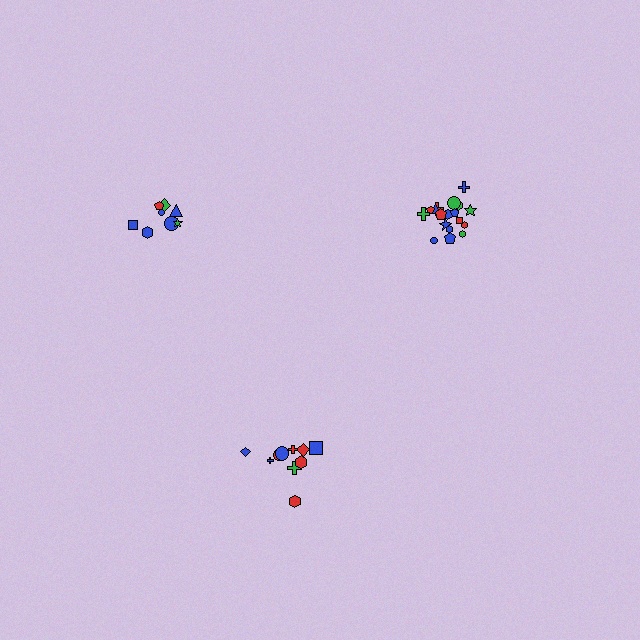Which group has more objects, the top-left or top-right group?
The top-right group.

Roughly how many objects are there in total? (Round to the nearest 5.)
Roughly 35 objects in total.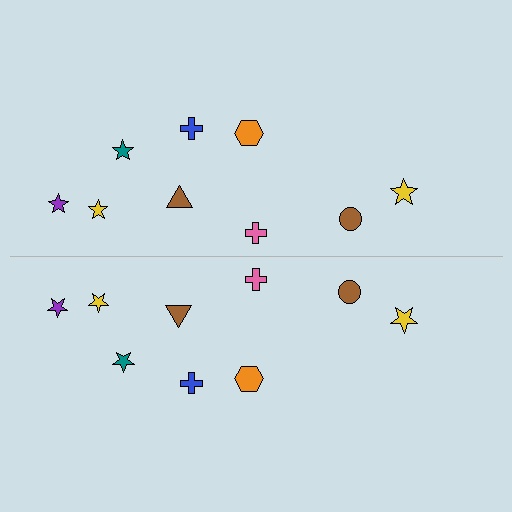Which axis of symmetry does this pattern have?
The pattern has a horizontal axis of symmetry running through the center of the image.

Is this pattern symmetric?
Yes, this pattern has bilateral (reflection) symmetry.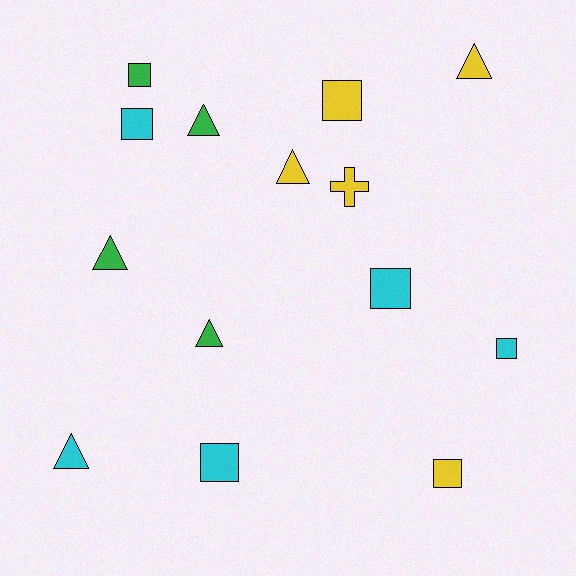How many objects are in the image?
There are 14 objects.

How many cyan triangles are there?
There is 1 cyan triangle.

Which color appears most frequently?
Cyan, with 5 objects.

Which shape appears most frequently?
Square, with 7 objects.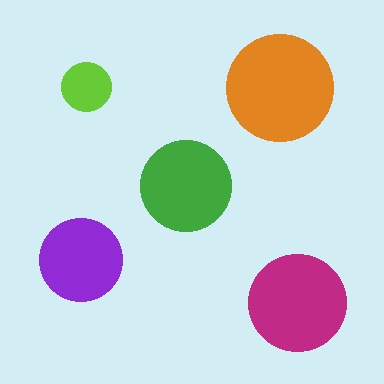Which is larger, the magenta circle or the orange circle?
The orange one.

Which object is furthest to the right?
The magenta circle is rightmost.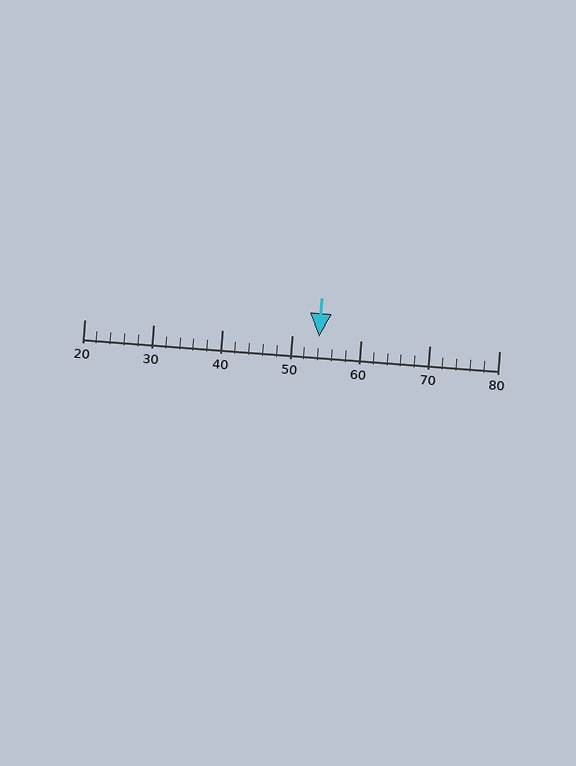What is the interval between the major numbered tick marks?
The major tick marks are spaced 10 units apart.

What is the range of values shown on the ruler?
The ruler shows values from 20 to 80.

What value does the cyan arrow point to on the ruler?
The cyan arrow points to approximately 54.